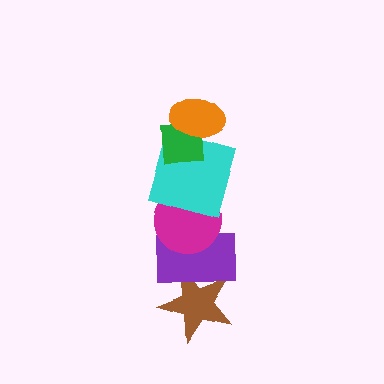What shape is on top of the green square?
The orange ellipse is on top of the green square.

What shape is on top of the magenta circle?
The cyan square is on top of the magenta circle.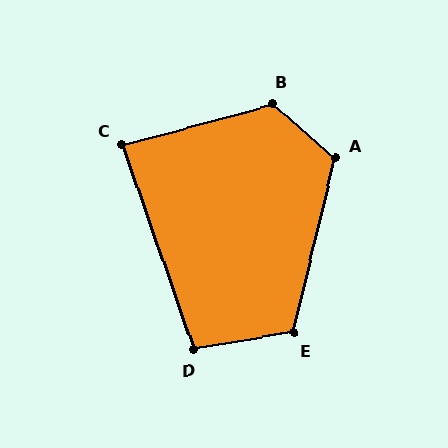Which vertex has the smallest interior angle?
C, at approximately 86 degrees.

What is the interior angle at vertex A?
Approximately 117 degrees (obtuse).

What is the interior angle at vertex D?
Approximately 100 degrees (obtuse).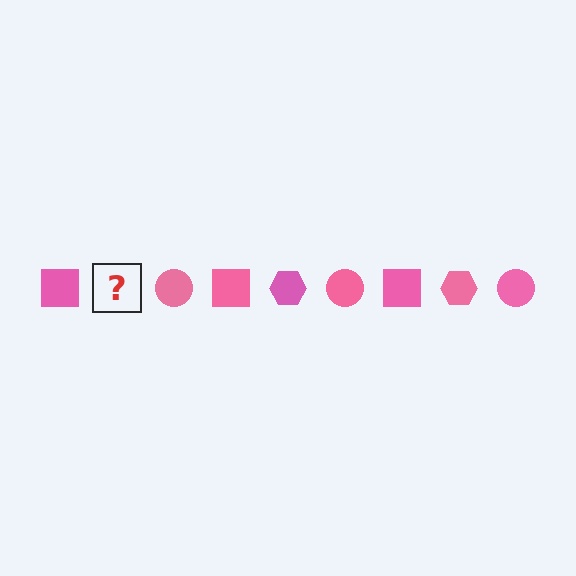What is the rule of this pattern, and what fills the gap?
The rule is that the pattern cycles through square, hexagon, circle shapes in pink. The gap should be filled with a pink hexagon.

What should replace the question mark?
The question mark should be replaced with a pink hexagon.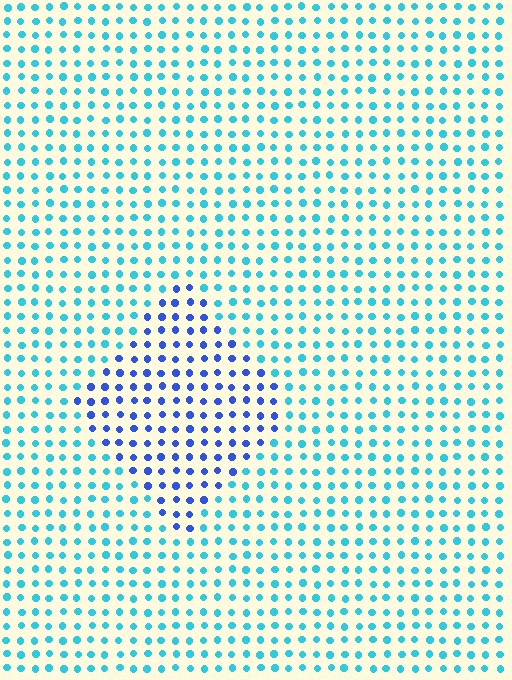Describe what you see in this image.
The image is filled with small cyan elements in a uniform arrangement. A diamond-shaped region is visible where the elements are tinted to a slightly different hue, forming a subtle color boundary.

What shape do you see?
I see a diamond.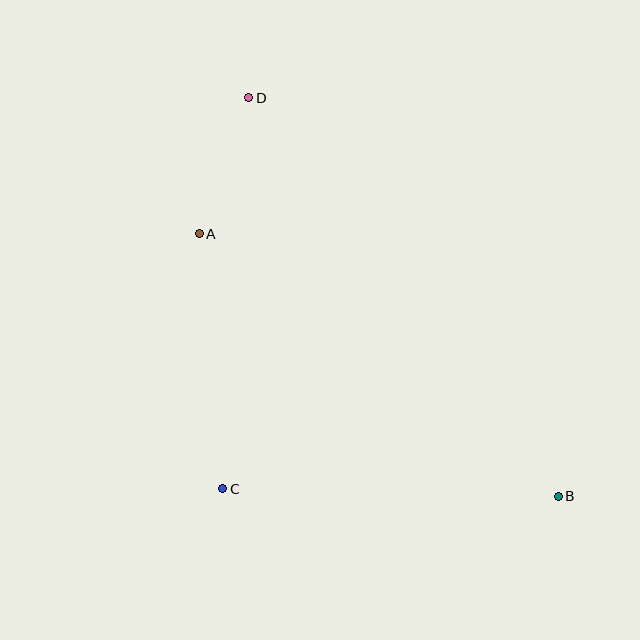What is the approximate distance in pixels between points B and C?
The distance between B and C is approximately 335 pixels.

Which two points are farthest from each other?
Points B and D are farthest from each other.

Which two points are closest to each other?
Points A and D are closest to each other.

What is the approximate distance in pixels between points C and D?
The distance between C and D is approximately 392 pixels.